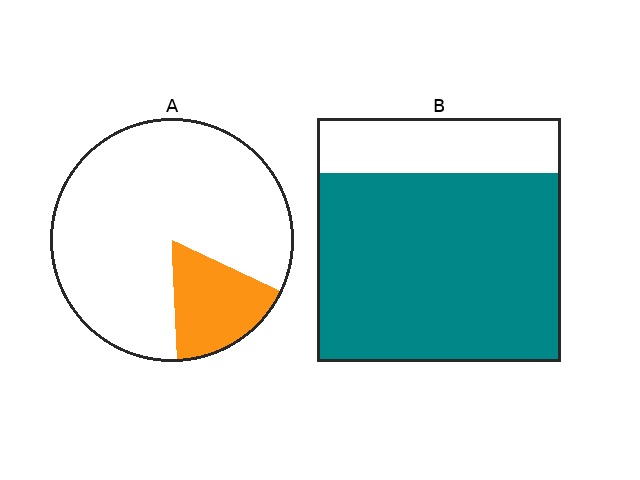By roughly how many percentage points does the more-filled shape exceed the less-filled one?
By roughly 60 percentage points (B over A).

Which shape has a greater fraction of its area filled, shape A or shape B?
Shape B.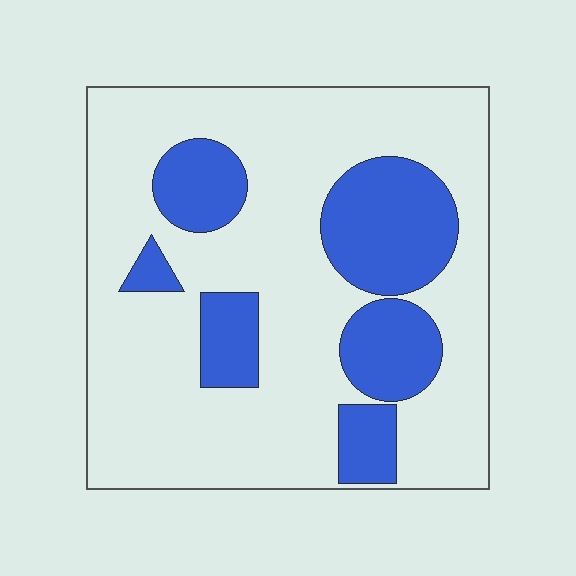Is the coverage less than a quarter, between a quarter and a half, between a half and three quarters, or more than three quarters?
Between a quarter and a half.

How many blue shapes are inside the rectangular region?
6.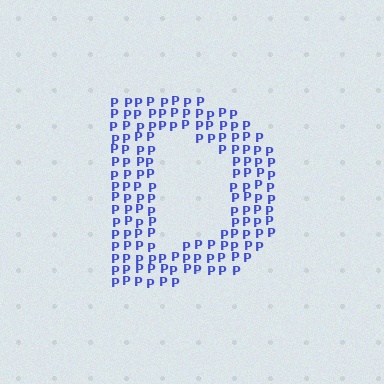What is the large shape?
The large shape is the letter D.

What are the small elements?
The small elements are letter P's.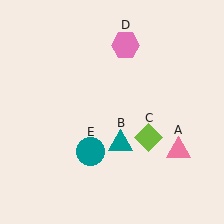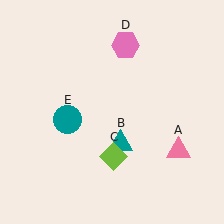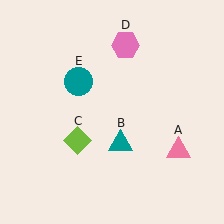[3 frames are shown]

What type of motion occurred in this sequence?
The lime diamond (object C), teal circle (object E) rotated clockwise around the center of the scene.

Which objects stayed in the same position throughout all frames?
Pink triangle (object A) and teal triangle (object B) and pink hexagon (object D) remained stationary.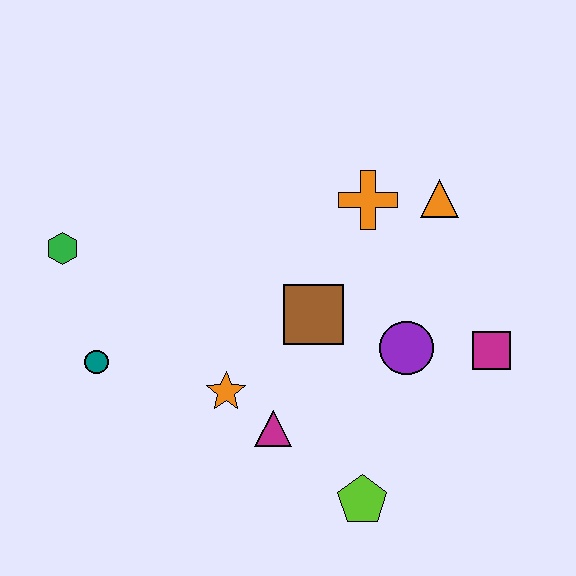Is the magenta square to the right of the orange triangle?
Yes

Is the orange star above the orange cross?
No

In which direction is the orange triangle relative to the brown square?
The orange triangle is to the right of the brown square.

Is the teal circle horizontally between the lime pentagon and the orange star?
No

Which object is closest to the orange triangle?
The orange cross is closest to the orange triangle.